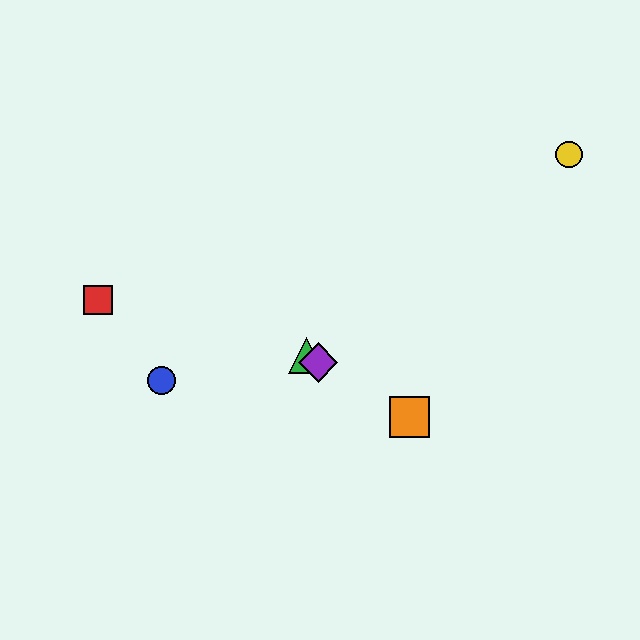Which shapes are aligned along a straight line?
The green triangle, the purple diamond, the orange square are aligned along a straight line.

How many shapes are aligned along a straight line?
3 shapes (the green triangle, the purple diamond, the orange square) are aligned along a straight line.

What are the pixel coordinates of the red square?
The red square is at (98, 300).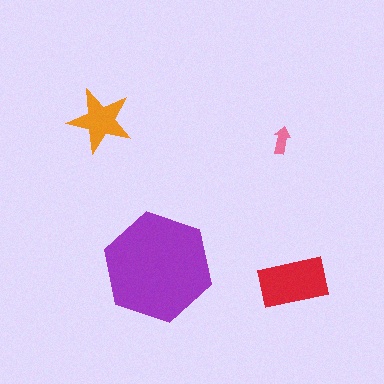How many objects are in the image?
There are 4 objects in the image.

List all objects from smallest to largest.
The pink arrow, the orange star, the red rectangle, the purple hexagon.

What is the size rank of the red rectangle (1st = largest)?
2nd.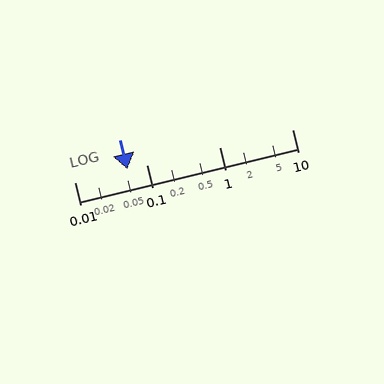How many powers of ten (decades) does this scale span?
The scale spans 3 decades, from 0.01 to 10.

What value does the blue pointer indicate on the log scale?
The pointer indicates approximately 0.053.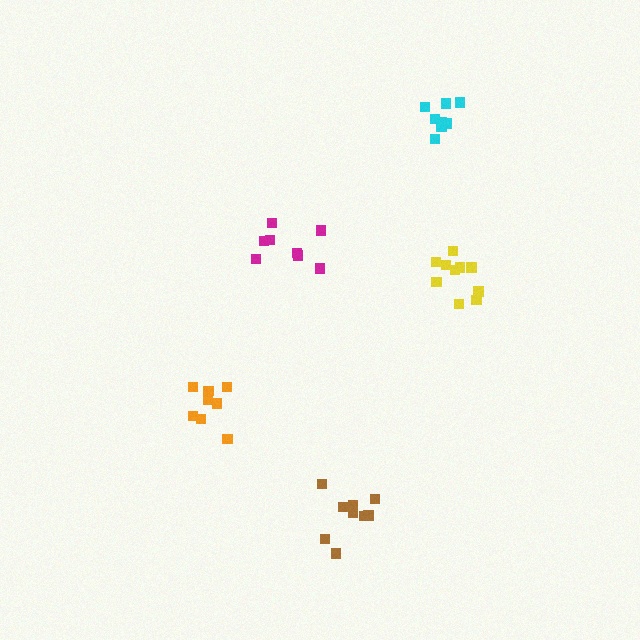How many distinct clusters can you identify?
There are 5 distinct clusters.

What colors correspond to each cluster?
The clusters are colored: magenta, orange, yellow, brown, cyan.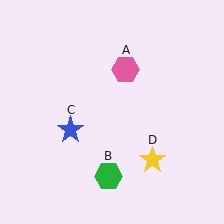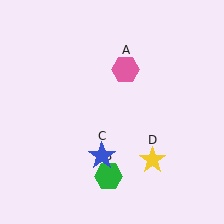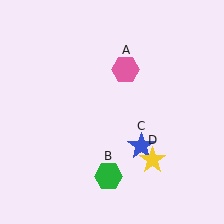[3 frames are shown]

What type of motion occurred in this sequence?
The blue star (object C) rotated counterclockwise around the center of the scene.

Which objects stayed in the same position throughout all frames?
Pink hexagon (object A) and green hexagon (object B) and yellow star (object D) remained stationary.